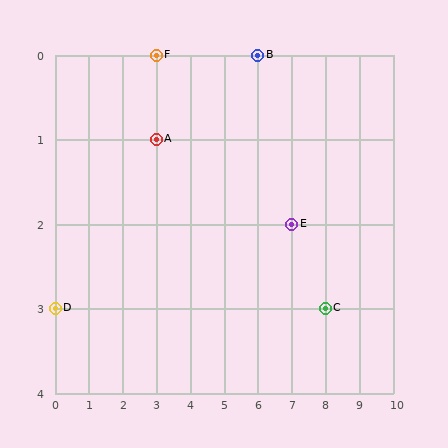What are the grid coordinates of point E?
Point E is at grid coordinates (7, 2).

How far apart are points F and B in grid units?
Points F and B are 3 columns apart.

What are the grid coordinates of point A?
Point A is at grid coordinates (3, 1).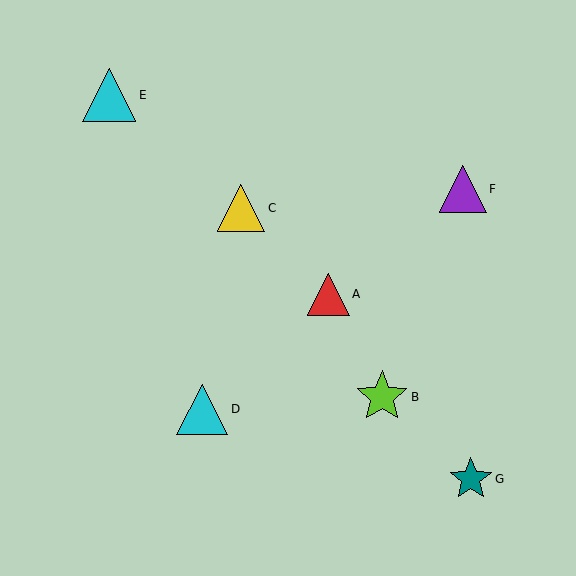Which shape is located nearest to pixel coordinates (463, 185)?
The purple triangle (labeled F) at (463, 189) is nearest to that location.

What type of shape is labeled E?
Shape E is a cyan triangle.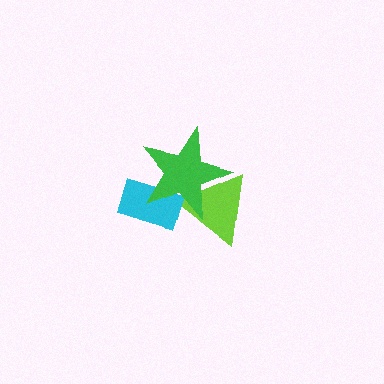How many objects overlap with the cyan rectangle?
1 object overlaps with the cyan rectangle.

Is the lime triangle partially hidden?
Yes, it is partially covered by another shape.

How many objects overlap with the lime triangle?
1 object overlaps with the lime triangle.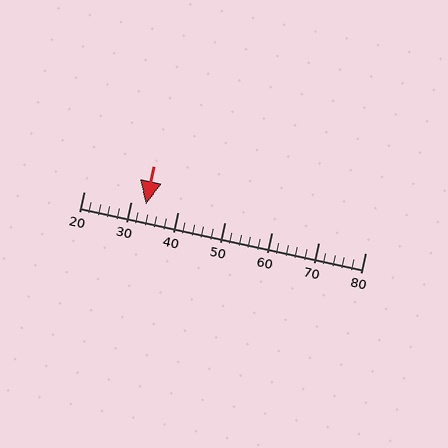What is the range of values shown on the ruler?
The ruler shows values from 20 to 80.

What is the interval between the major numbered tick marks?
The major tick marks are spaced 10 units apart.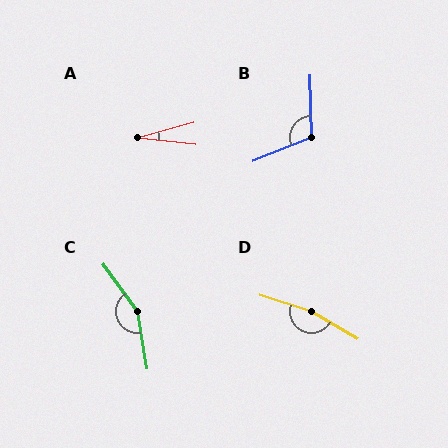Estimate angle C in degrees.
Approximately 154 degrees.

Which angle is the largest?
D, at approximately 168 degrees.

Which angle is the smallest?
A, at approximately 22 degrees.